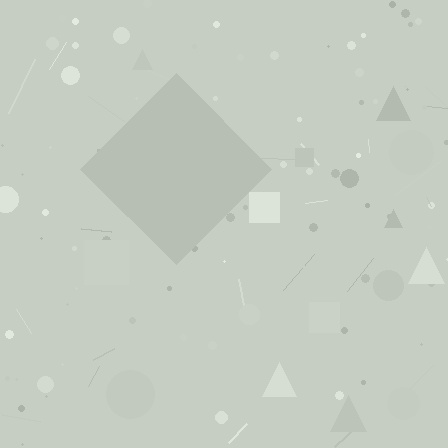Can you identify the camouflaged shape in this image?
The camouflaged shape is a diamond.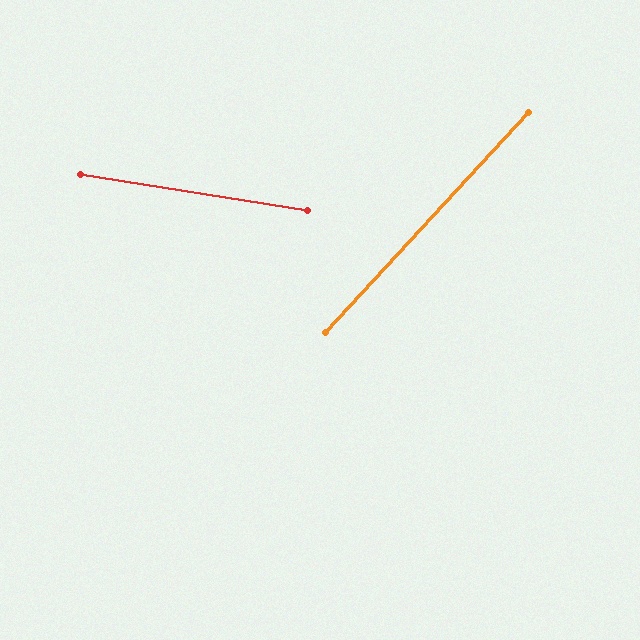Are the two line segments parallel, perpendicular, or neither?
Neither parallel nor perpendicular — they differ by about 56°.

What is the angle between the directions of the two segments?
Approximately 56 degrees.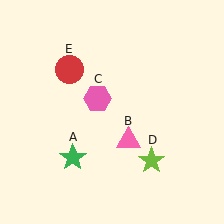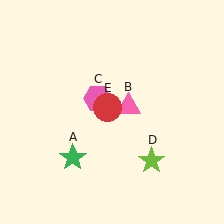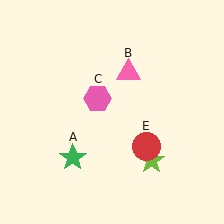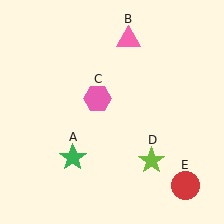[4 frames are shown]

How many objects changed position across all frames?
2 objects changed position: pink triangle (object B), red circle (object E).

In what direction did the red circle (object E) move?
The red circle (object E) moved down and to the right.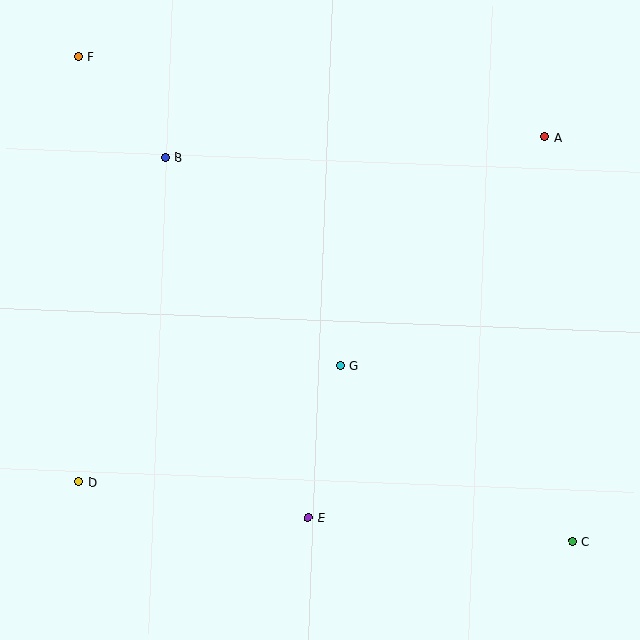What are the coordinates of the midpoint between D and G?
The midpoint between D and G is at (210, 424).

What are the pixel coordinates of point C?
Point C is at (572, 541).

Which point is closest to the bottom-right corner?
Point C is closest to the bottom-right corner.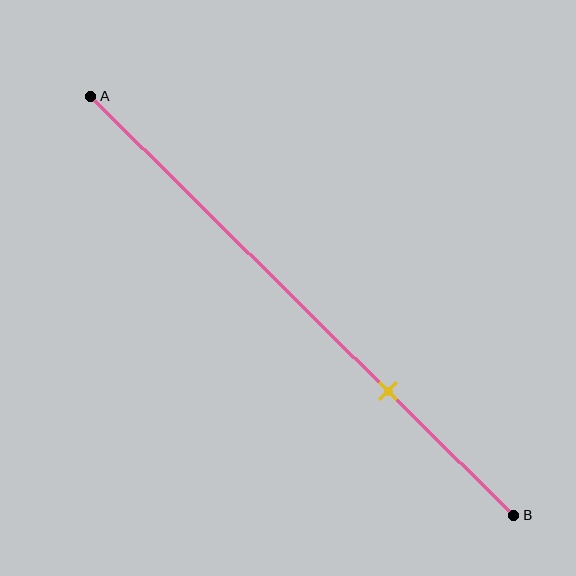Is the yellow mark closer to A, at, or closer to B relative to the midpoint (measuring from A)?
The yellow mark is closer to point B than the midpoint of segment AB.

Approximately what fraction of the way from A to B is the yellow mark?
The yellow mark is approximately 70% of the way from A to B.